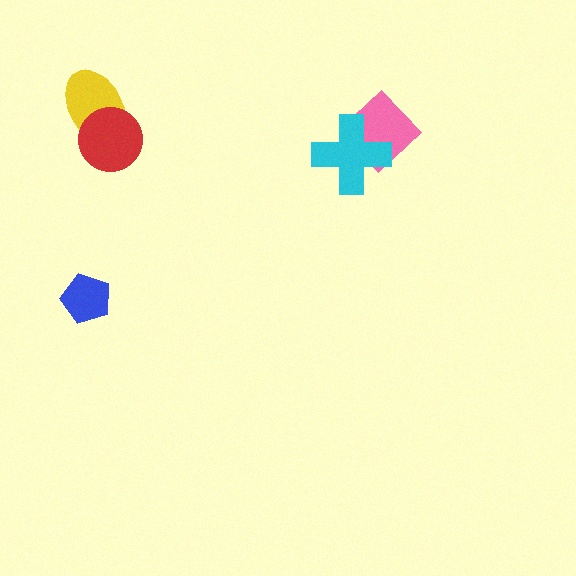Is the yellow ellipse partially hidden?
Yes, it is partially covered by another shape.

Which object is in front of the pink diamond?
The cyan cross is in front of the pink diamond.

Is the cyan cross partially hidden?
No, no other shape covers it.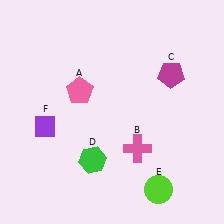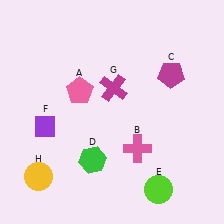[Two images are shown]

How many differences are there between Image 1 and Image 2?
There are 2 differences between the two images.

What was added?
A magenta cross (G), a yellow circle (H) were added in Image 2.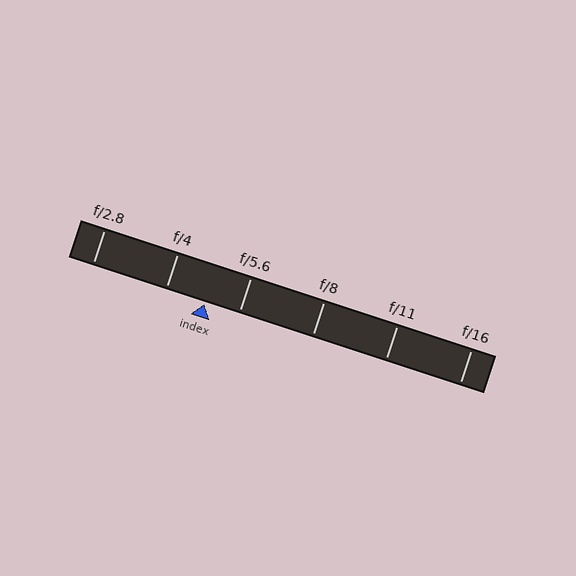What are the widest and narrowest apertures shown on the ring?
The widest aperture shown is f/2.8 and the narrowest is f/16.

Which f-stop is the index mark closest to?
The index mark is closest to f/5.6.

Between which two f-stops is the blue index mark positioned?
The index mark is between f/4 and f/5.6.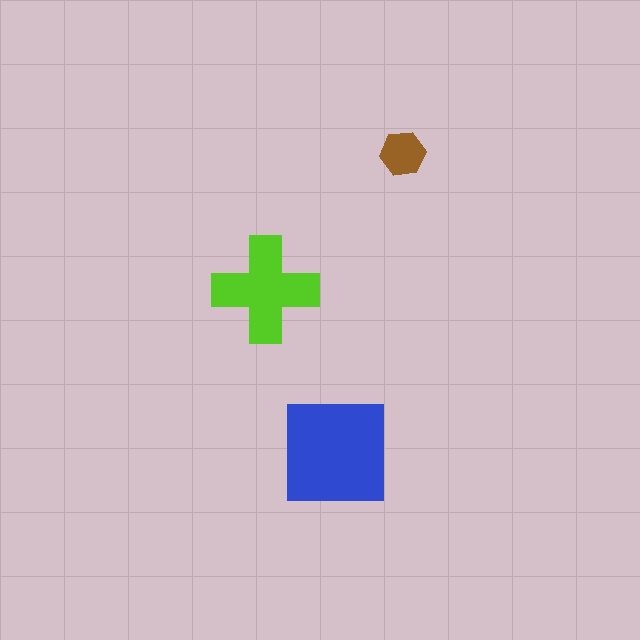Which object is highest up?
The brown hexagon is topmost.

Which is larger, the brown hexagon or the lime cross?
The lime cross.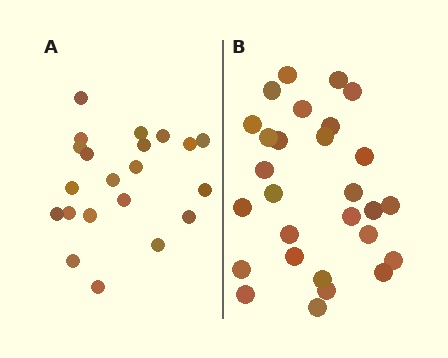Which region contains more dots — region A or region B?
Region B (the right region) has more dots.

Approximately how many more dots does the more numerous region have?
Region B has roughly 8 or so more dots than region A.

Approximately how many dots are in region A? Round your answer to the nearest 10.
About 20 dots. (The exact count is 21, which rounds to 20.)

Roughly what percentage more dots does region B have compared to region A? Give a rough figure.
About 35% more.